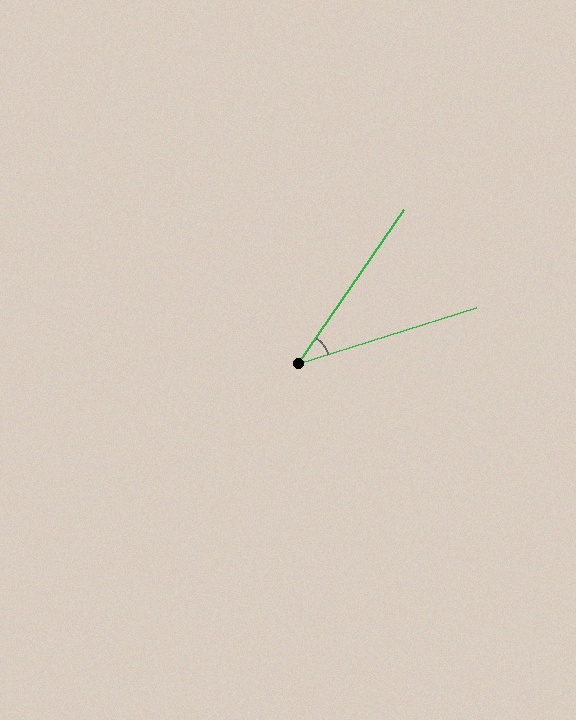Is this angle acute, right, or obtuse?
It is acute.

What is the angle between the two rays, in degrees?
Approximately 38 degrees.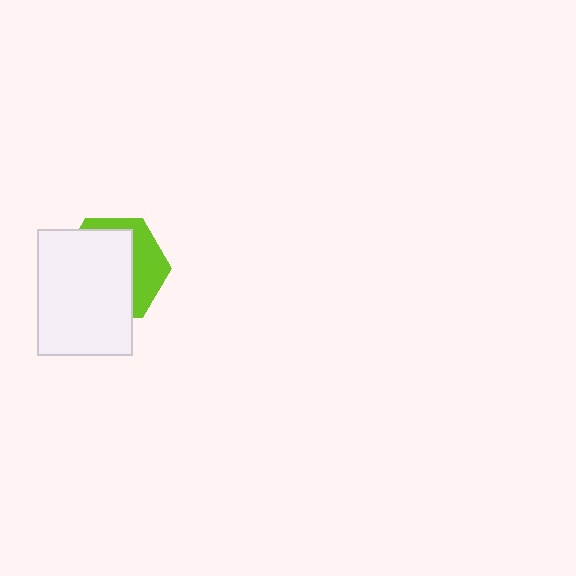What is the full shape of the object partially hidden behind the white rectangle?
The partially hidden object is a lime hexagon.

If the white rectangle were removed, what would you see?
You would see the complete lime hexagon.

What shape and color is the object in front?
The object in front is a white rectangle.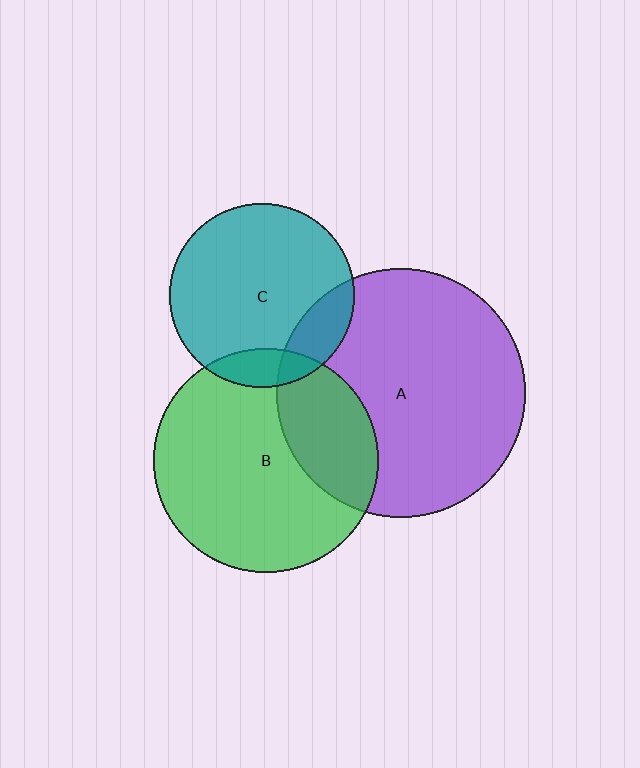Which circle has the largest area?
Circle A (purple).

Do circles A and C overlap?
Yes.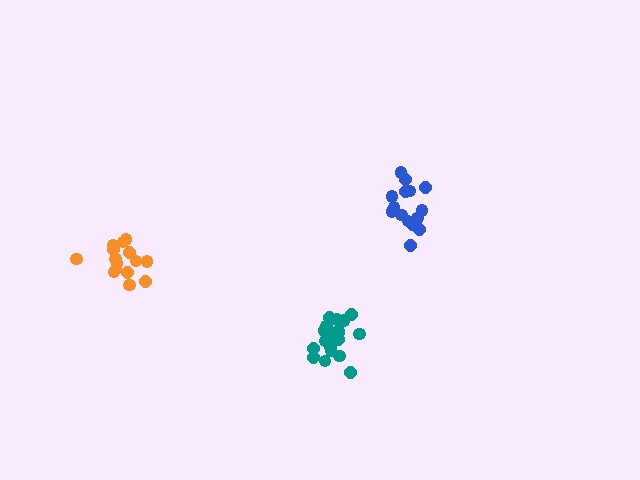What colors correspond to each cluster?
The clusters are colored: orange, blue, teal.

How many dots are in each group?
Group 1: 15 dots, Group 2: 17 dots, Group 3: 20 dots (52 total).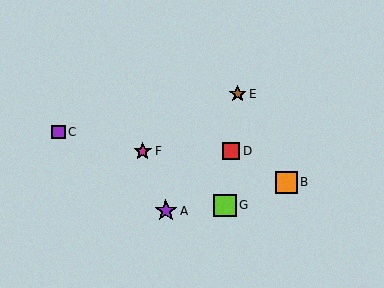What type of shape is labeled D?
Shape D is a red square.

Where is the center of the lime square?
The center of the lime square is at (225, 205).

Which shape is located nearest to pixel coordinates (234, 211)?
The lime square (labeled G) at (225, 205) is nearest to that location.